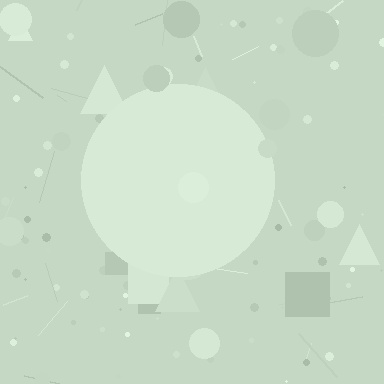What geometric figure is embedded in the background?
A circle is embedded in the background.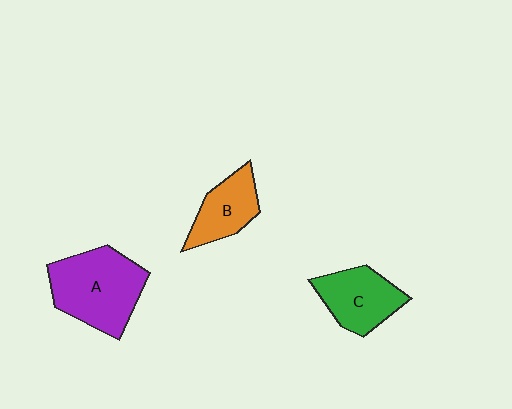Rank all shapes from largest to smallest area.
From largest to smallest: A (purple), C (green), B (orange).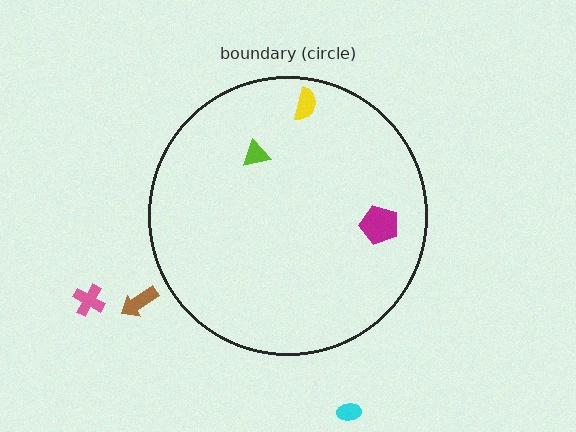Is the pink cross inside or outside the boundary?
Outside.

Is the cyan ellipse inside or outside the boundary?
Outside.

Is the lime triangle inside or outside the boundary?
Inside.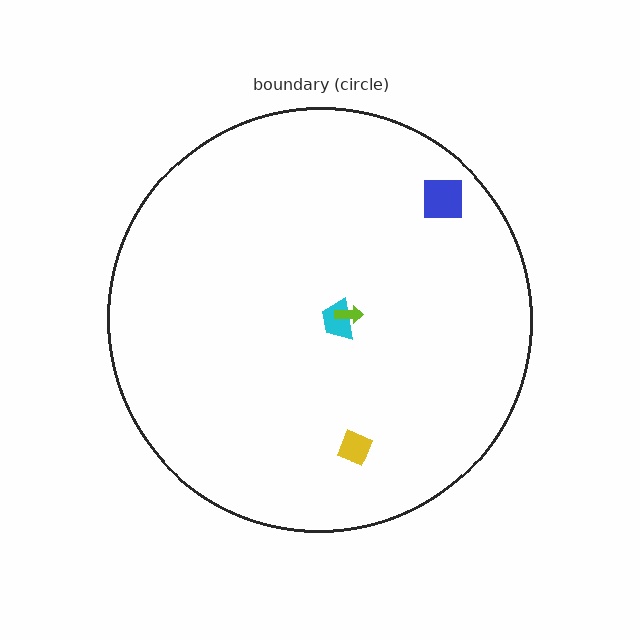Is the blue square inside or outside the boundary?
Inside.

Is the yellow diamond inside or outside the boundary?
Inside.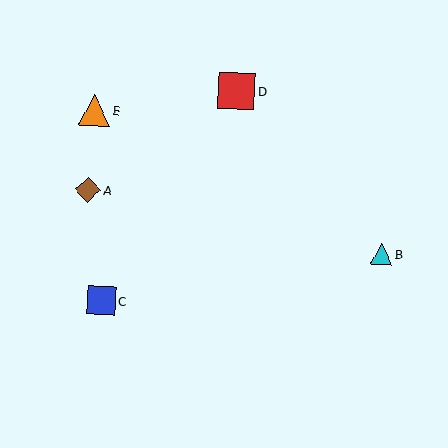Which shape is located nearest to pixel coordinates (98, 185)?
The brown diamond (labeled A) at (88, 190) is nearest to that location.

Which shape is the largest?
The red square (labeled D) is the largest.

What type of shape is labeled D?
Shape D is a red square.